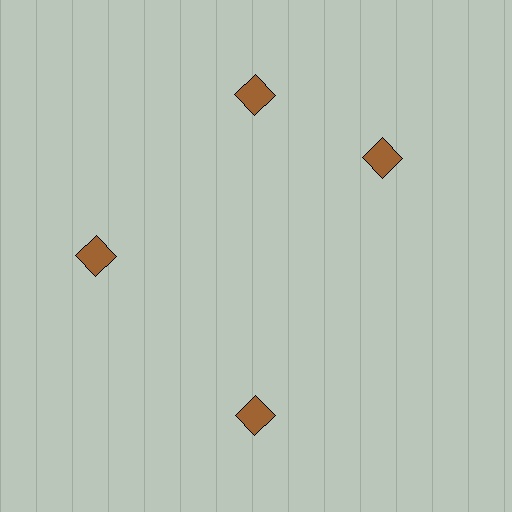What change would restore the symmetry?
The symmetry would be restored by rotating it back into even spacing with its neighbors so that all 4 diamonds sit at equal angles and equal distance from the center.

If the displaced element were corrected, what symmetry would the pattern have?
It would have 4-fold rotational symmetry — the pattern would map onto itself every 90 degrees.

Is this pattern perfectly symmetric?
No. The 4 brown diamonds are arranged in a ring, but one element near the 3 o'clock position is rotated out of alignment along the ring, breaking the 4-fold rotational symmetry.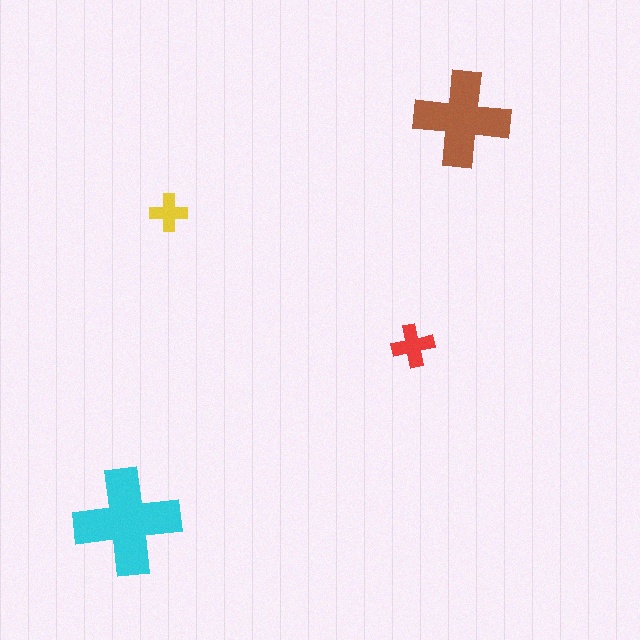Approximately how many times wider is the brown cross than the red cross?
About 2.5 times wider.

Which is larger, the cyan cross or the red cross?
The cyan one.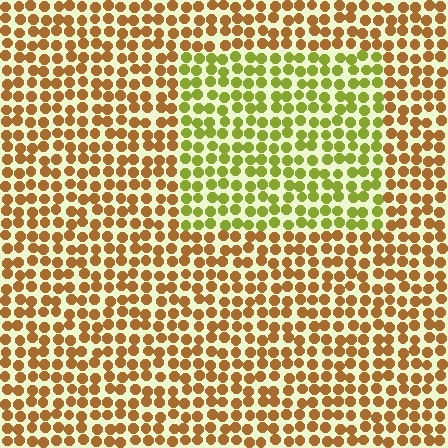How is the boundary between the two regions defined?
The boundary is defined purely by a slight shift in hue (about 46 degrees). Spacing, size, and orientation are identical on both sides.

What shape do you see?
I see a rectangle.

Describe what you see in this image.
The image is filled with small brown elements in a uniform arrangement. A rectangle-shaped region is visible where the elements are tinted to a slightly different hue, forming a subtle color boundary.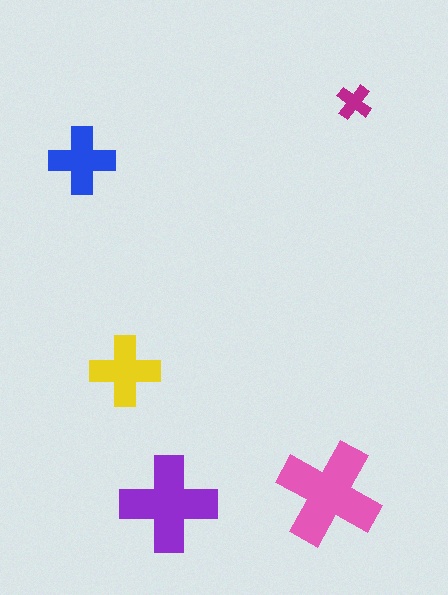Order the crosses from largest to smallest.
the pink one, the purple one, the yellow one, the blue one, the magenta one.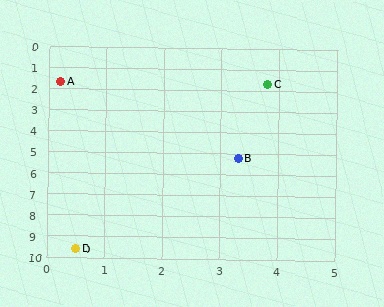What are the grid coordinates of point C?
Point C is at approximately (3.8, 1.7).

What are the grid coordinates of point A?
Point A is at approximately (0.2, 1.7).